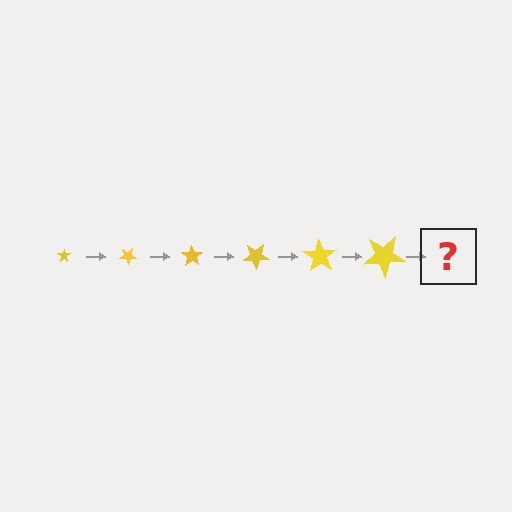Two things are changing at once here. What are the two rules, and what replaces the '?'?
The two rules are that the star grows larger each step and it rotates 35 degrees each step. The '?' should be a star, larger than the previous one and rotated 210 degrees from the start.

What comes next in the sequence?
The next element should be a star, larger than the previous one and rotated 210 degrees from the start.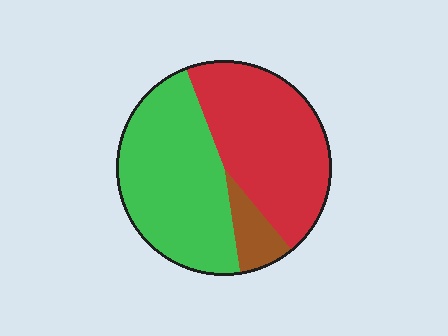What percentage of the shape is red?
Red takes up between a third and a half of the shape.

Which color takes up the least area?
Brown, at roughly 10%.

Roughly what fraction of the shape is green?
Green covers 47% of the shape.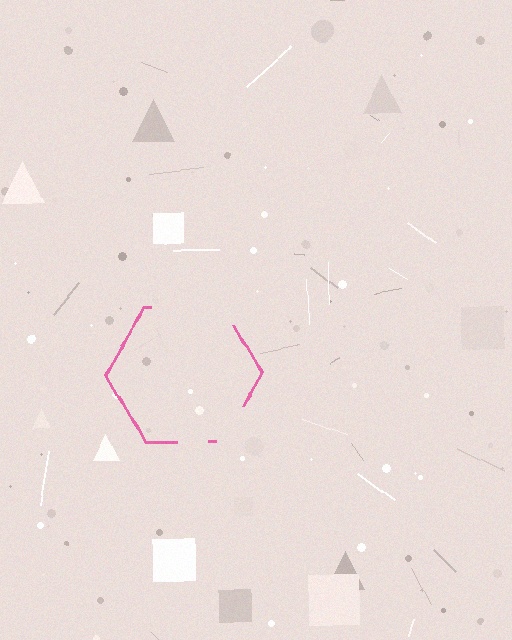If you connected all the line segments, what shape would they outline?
They would outline a hexagon.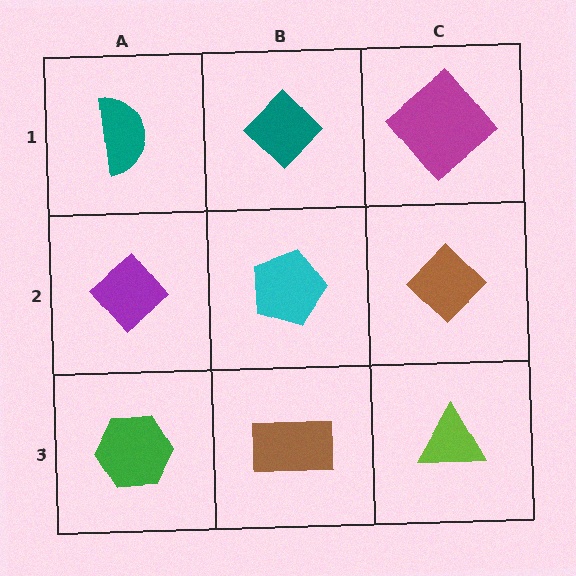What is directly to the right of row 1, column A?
A teal diamond.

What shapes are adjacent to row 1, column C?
A brown diamond (row 2, column C), a teal diamond (row 1, column B).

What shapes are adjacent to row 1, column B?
A cyan pentagon (row 2, column B), a teal semicircle (row 1, column A), a magenta diamond (row 1, column C).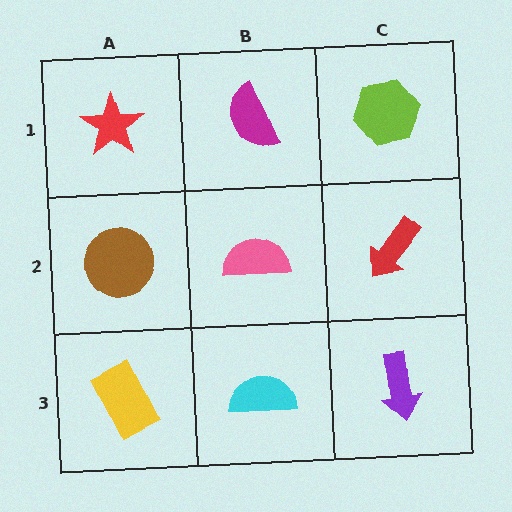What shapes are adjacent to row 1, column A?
A brown circle (row 2, column A), a magenta semicircle (row 1, column B).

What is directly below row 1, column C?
A red arrow.